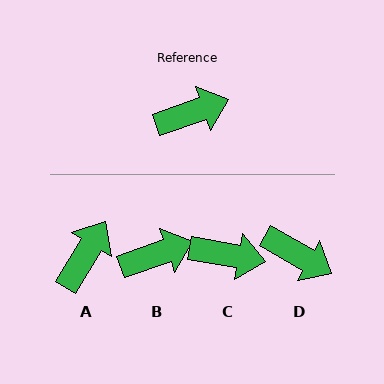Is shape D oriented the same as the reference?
No, it is off by about 49 degrees.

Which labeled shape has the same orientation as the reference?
B.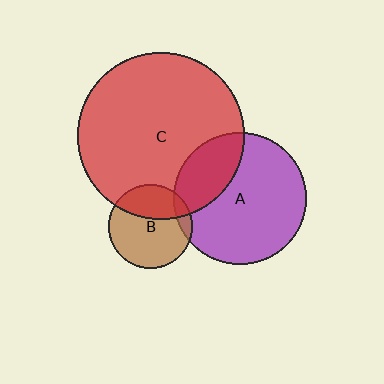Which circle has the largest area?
Circle C (red).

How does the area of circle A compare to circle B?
Approximately 2.5 times.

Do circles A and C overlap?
Yes.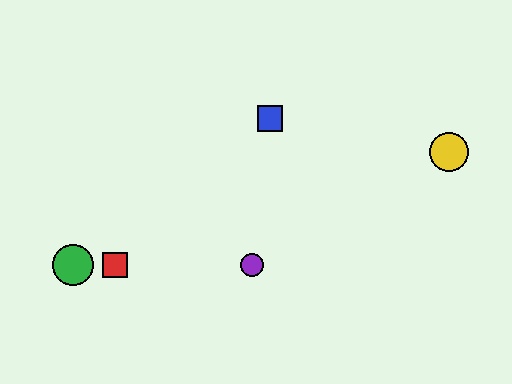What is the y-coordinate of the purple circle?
The purple circle is at y≈265.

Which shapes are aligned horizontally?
The red square, the green circle, the purple circle are aligned horizontally.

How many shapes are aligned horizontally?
3 shapes (the red square, the green circle, the purple circle) are aligned horizontally.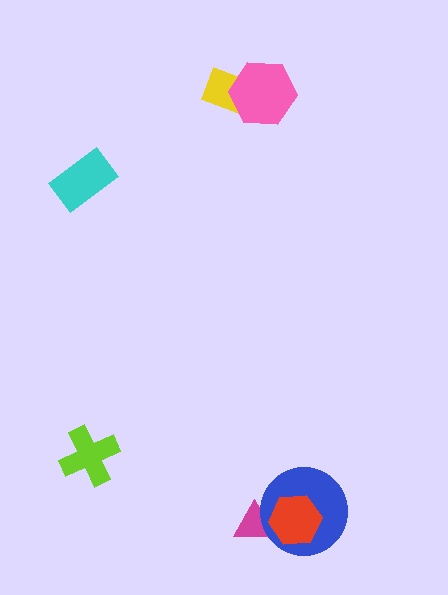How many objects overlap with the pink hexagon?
1 object overlaps with the pink hexagon.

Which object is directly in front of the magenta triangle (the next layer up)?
The blue circle is directly in front of the magenta triangle.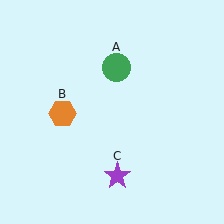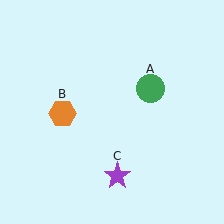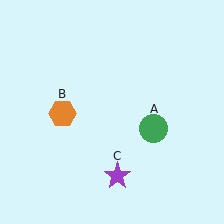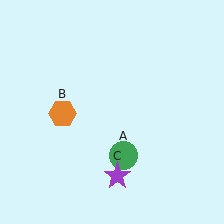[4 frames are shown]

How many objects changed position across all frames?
1 object changed position: green circle (object A).